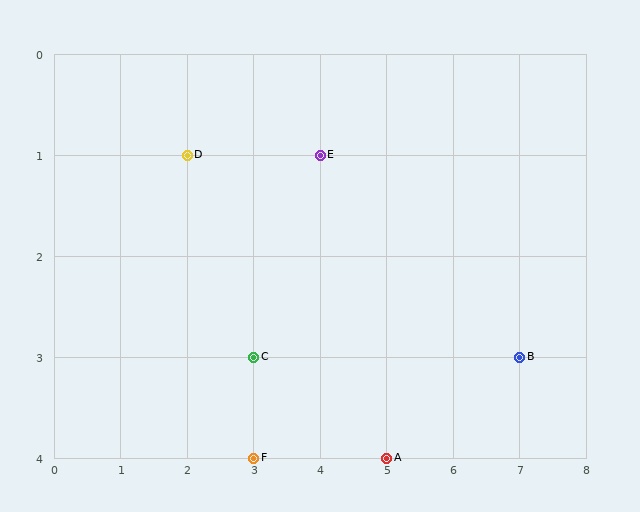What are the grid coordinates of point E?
Point E is at grid coordinates (4, 1).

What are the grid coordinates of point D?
Point D is at grid coordinates (2, 1).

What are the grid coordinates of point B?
Point B is at grid coordinates (7, 3).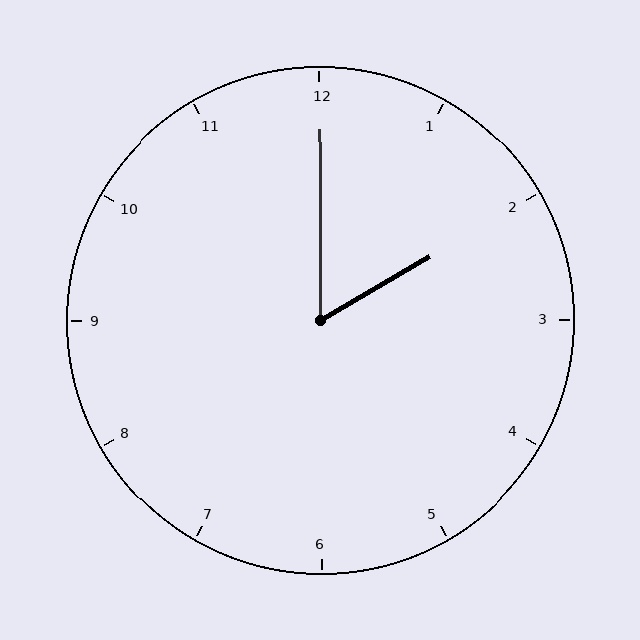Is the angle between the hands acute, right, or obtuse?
It is acute.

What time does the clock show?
2:00.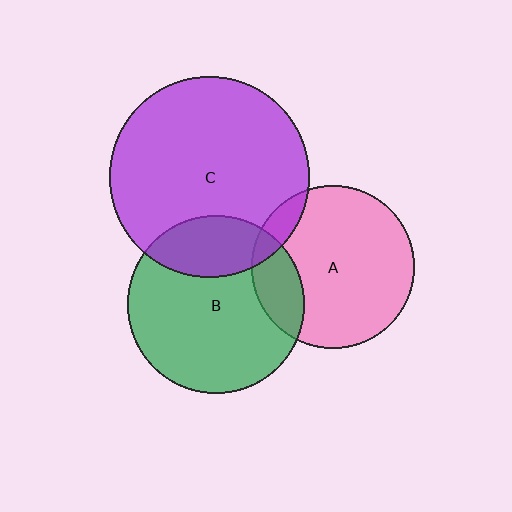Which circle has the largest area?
Circle C (purple).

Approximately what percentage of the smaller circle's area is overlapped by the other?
Approximately 25%.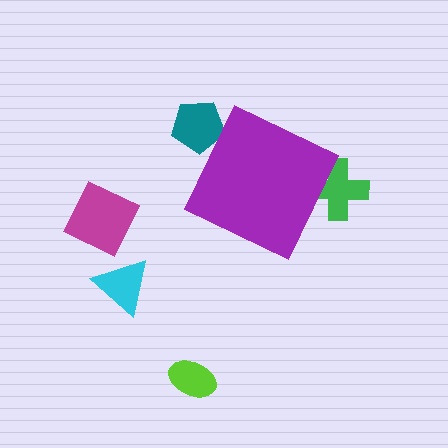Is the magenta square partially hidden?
No, the magenta square is fully visible.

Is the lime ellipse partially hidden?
No, the lime ellipse is fully visible.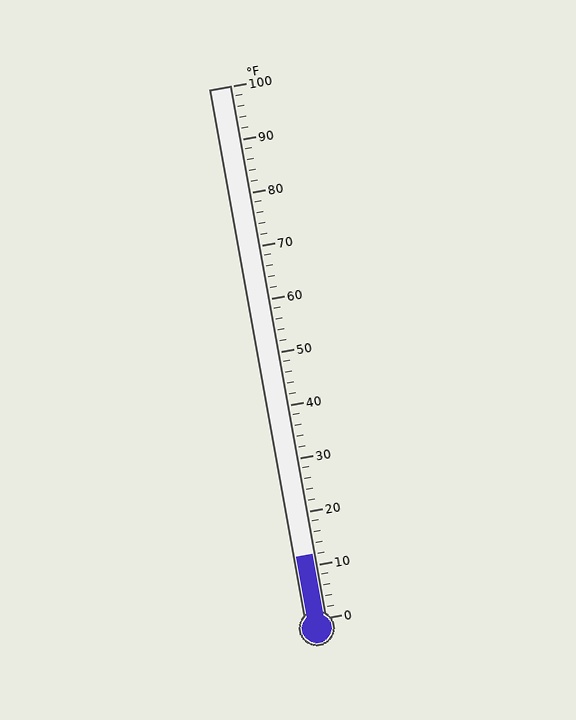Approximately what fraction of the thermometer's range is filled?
The thermometer is filled to approximately 10% of its range.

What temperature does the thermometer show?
The thermometer shows approximately 12°F.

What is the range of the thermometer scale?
The thermometer scale ranges from 0°F to 100°F.